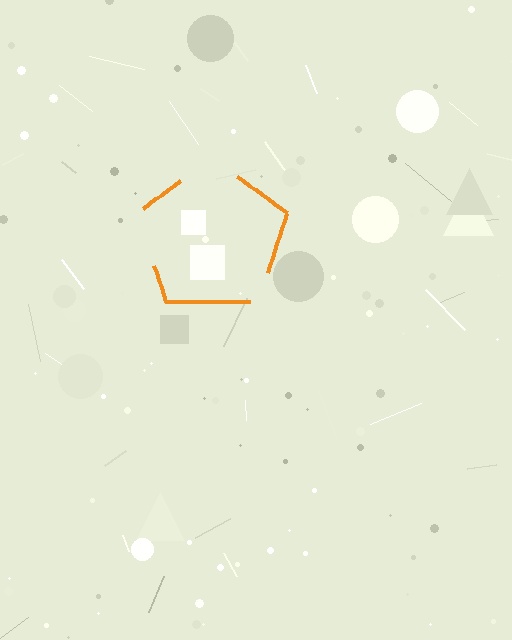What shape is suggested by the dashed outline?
The dashed outline suggests a pentagon.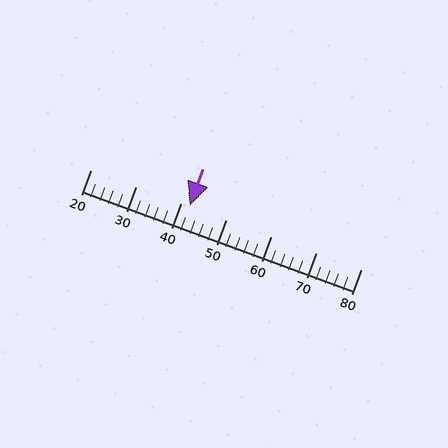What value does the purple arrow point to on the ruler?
The purple arrow points to approximately 42.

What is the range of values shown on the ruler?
The ruler shows values from 20 to 80.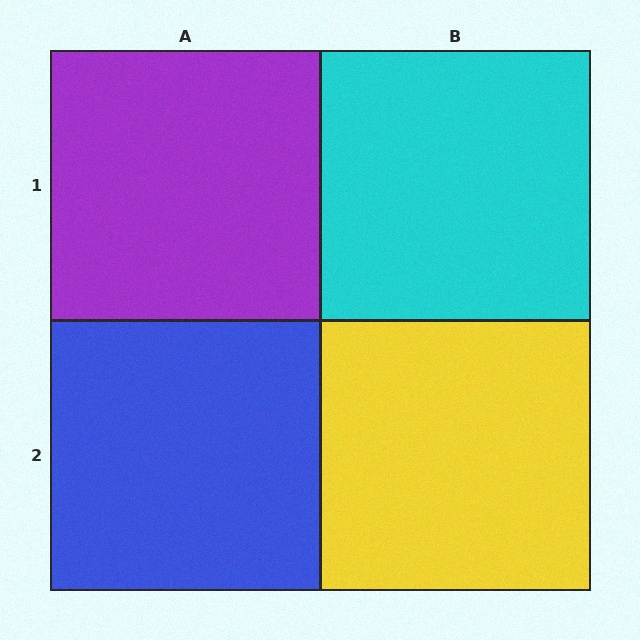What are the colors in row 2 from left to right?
Blue, yellow.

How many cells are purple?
1 cell is purple.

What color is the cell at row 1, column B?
Cyan.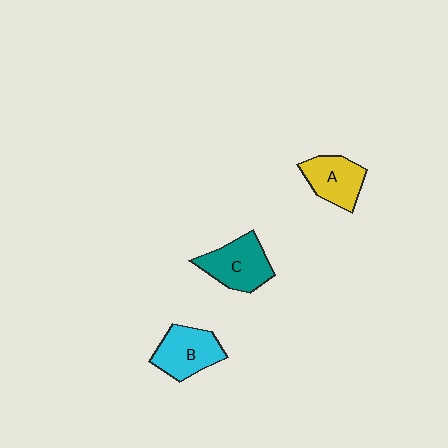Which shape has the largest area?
Shape C (teal).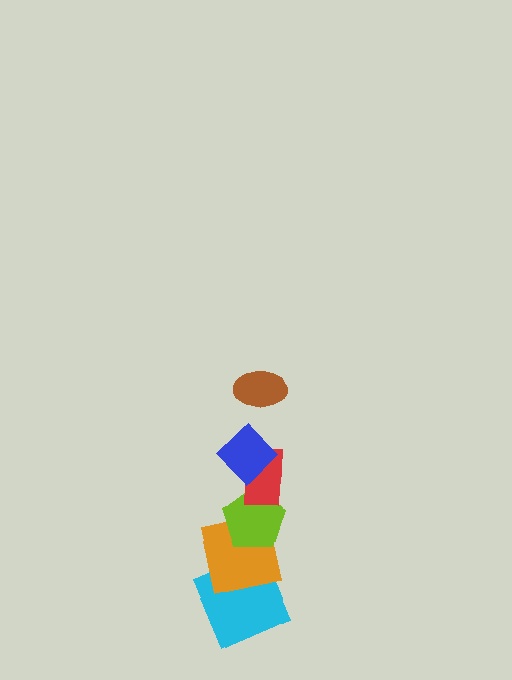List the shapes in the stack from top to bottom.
From top to bottom: the brown ellipse, the blue diamond, the red rectangle, the lime pentagon, the orange square, the cyan square.